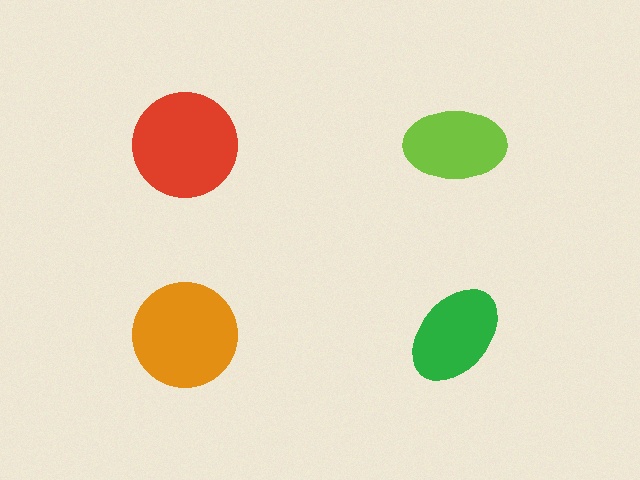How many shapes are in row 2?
2 shapes.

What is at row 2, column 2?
A green ellipse.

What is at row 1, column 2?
A lime ellipse.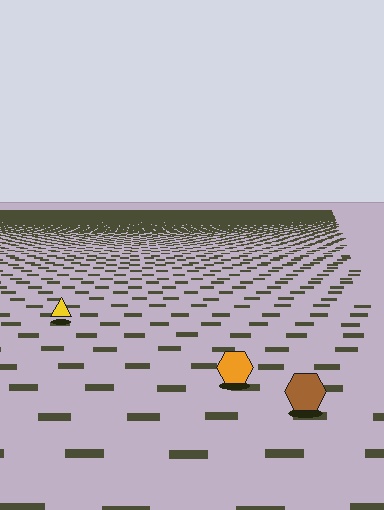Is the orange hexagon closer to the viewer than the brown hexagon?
No. The brown hexagon is closer — you can tell from the texture gradient: the ground texture is coarser near it.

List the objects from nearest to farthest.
From nearest to farthest: the brown hexagon, the orange hexagon, the yellow triangle.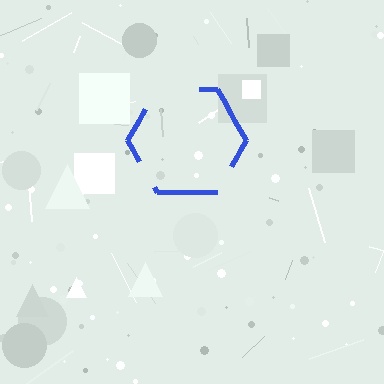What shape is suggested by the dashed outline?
The dashed outline suggests a hexagon.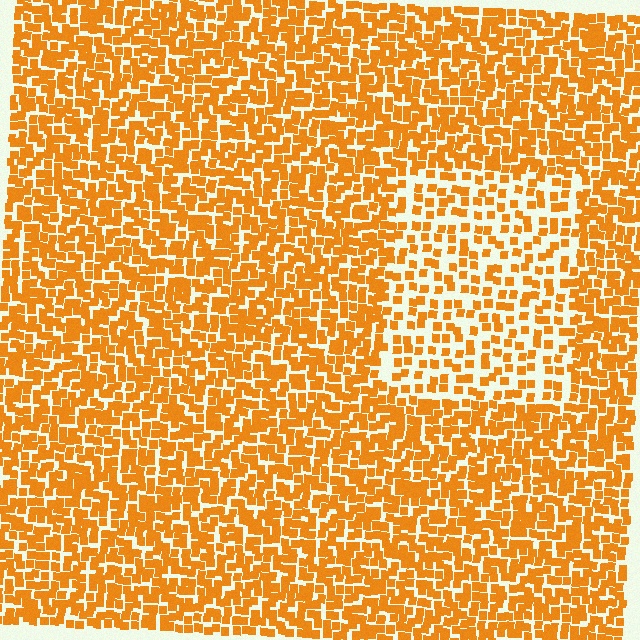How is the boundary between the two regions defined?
The boundary is defined by a change in element density (approximately 1.9x ratio). All elements are the same color, size, and shape.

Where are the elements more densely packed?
The elements are more densely packed outside the rectangle boundary.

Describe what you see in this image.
The image contains small orange elements arranged at two different densities. A rectangle-shaped region is visible where the elements are less densely packed than the surrounding area.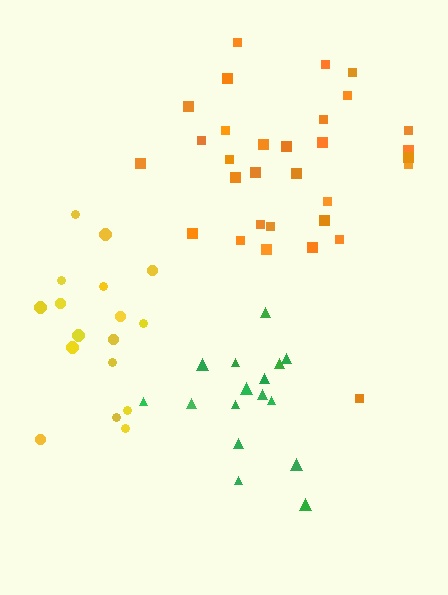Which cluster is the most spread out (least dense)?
Yellow.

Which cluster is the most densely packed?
Green.